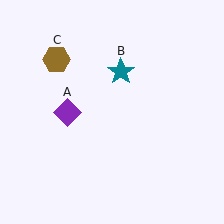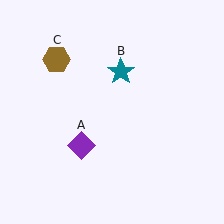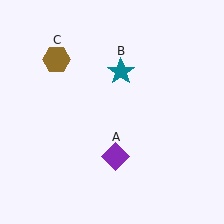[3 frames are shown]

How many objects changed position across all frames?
1 object changed position: purple diamond (object A).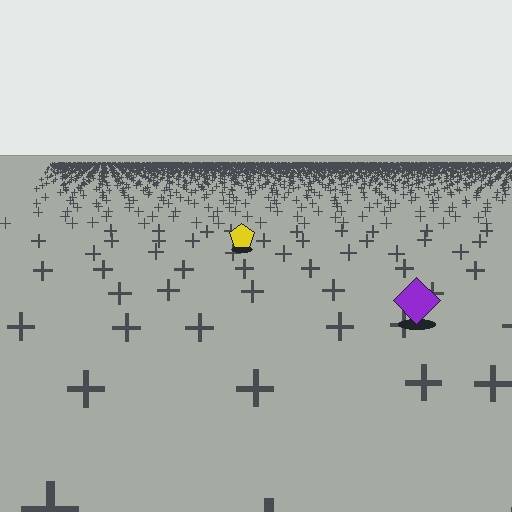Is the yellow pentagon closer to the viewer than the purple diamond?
No. The purple diamond is closer — you can tell from the texture gradient: the ground texture is coarser near it.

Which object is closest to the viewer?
The purple diamond is closest. The texture marks near it are larger and more spread out.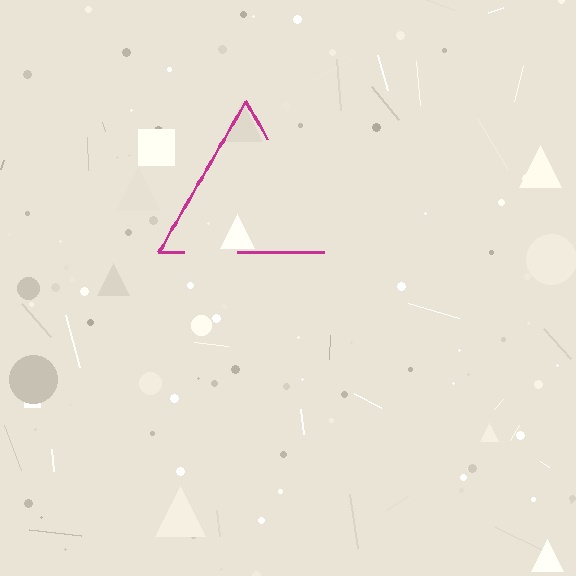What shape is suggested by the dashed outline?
The dashed outline suggests a triangle.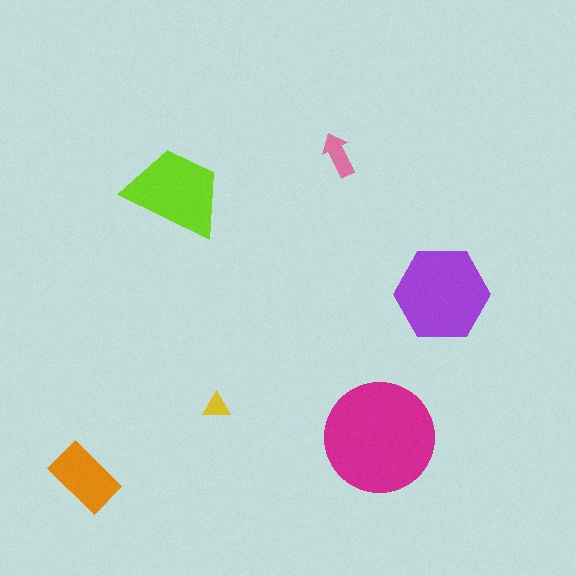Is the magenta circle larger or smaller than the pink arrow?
Larger.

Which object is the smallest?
The yellow triangle.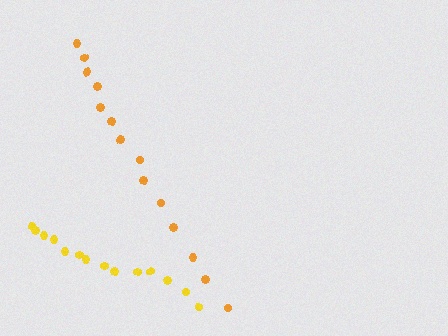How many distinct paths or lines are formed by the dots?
There are 2 distinct paths.